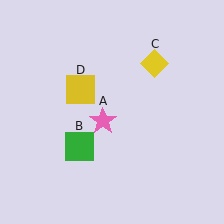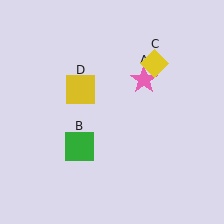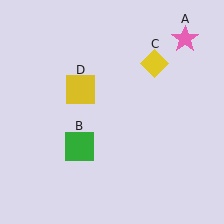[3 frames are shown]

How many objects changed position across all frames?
1 object changed position: pink star (object A).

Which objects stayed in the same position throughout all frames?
Green square (object B) and yellow diamond (object C) and yellow square (object D) remained stationary.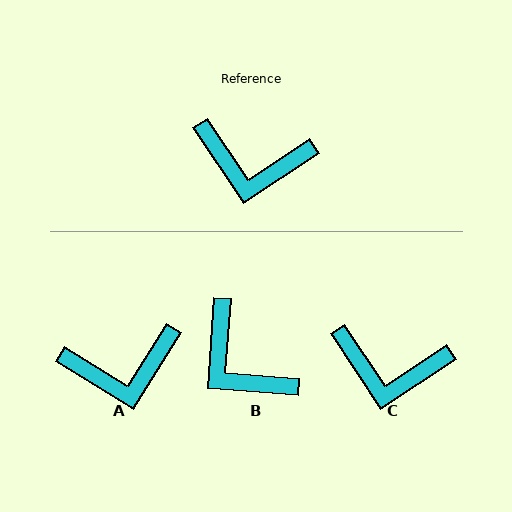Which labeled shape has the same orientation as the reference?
C.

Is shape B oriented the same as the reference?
No, it is off by about 38 degrees.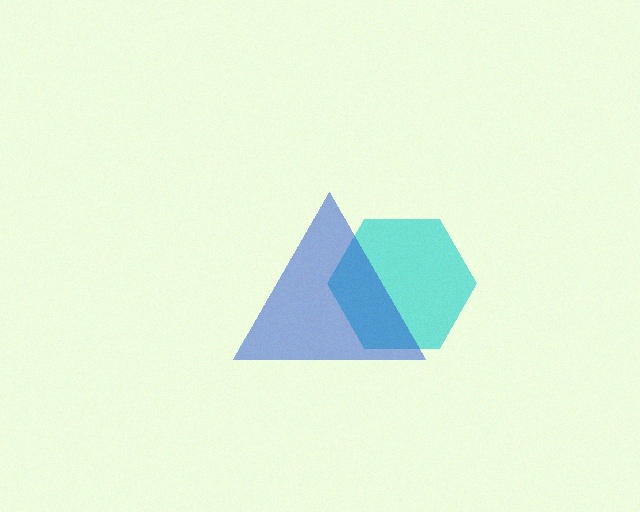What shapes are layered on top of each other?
The layered shapes are: a cyan hexagon, a blue triangle.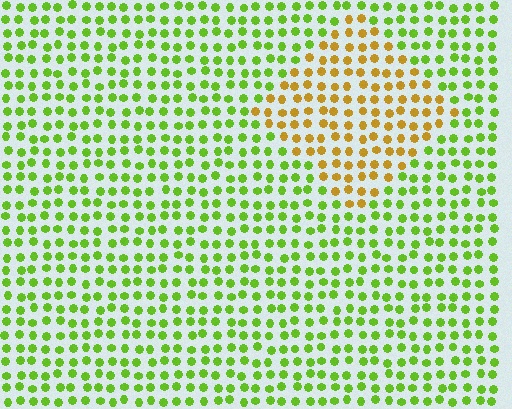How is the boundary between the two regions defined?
The boundary is defined purely by a slight shift in hue (about 53 degrees). Spacing, size, and orientation are identical on both sides.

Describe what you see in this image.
The image is filled with small lime elements in a uniform arrangement. A diamond-shaped region is visible where the elements are tinted to a slightly different hue, forming a subtle color boundary.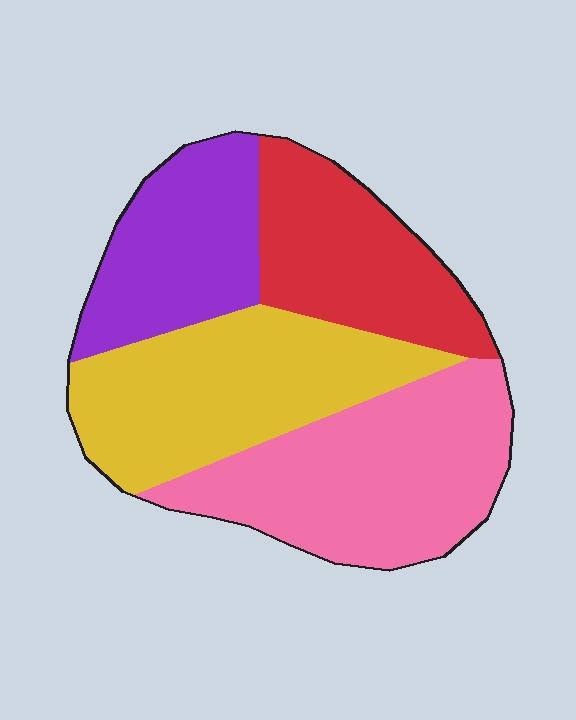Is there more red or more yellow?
Yellow.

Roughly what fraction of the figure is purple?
Purple takes up about one fifth (1/5) of the figure.